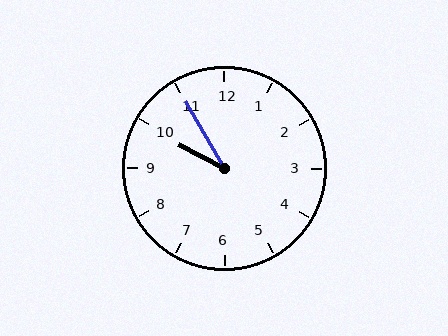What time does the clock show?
9:55.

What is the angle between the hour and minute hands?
Approximately 32 degrees.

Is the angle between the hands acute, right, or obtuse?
It is acute.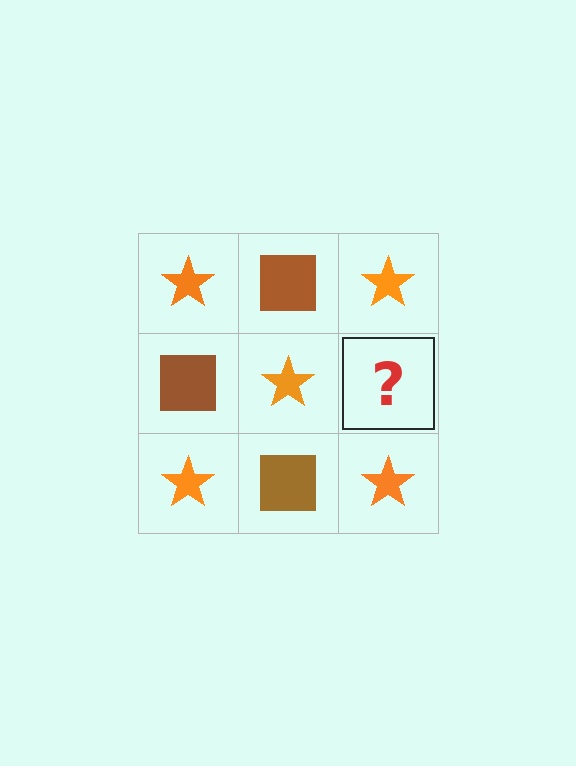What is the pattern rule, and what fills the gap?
The rule is that it alternates orange star and brown square in a checkerboard pattern. The gap should be filled with a brown square.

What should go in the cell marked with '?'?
The missing cell should contain a brown square.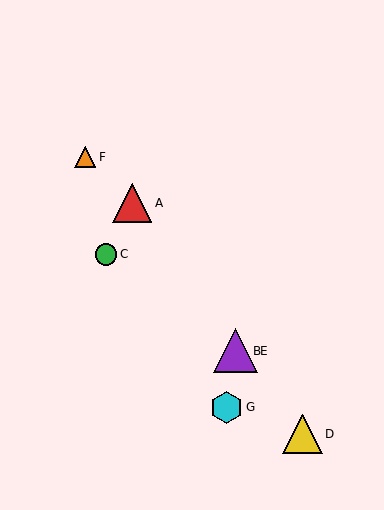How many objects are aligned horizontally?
2 objects (B, E) are aligned horizontally.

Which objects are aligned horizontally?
Objects B, E are aligned horizontally.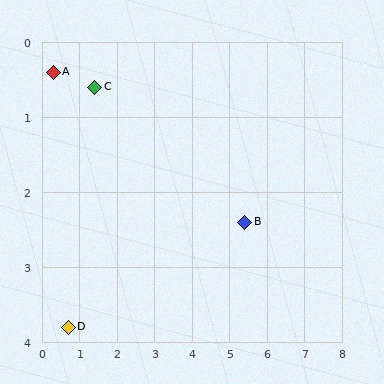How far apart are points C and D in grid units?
Points C and D are about 3.3 grid units apart.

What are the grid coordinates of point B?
Point B is at approximately (5.4, 2.4).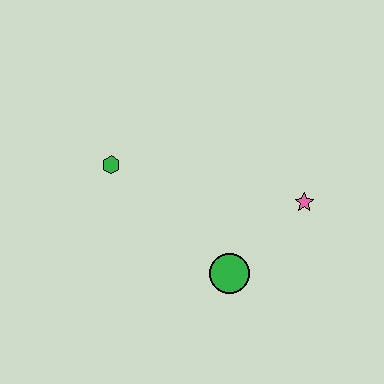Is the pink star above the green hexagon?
No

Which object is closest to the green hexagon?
The green circle is closest to the green hexagon.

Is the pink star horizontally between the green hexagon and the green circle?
No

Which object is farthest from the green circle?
The green hexagon is farthest from the green circle.